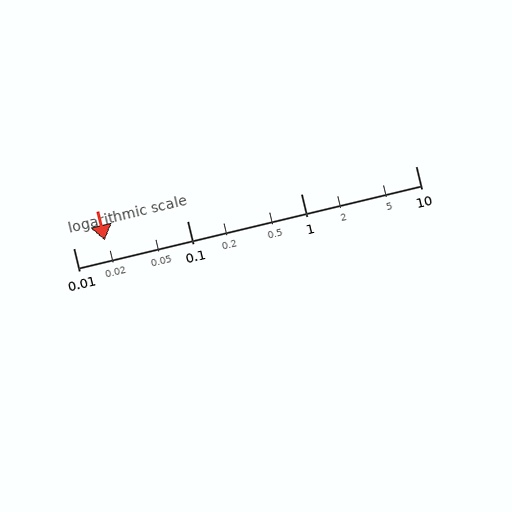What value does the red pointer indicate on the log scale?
The pointer indicates approximately 0.019.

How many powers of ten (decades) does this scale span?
The scale spans 3 decades, from 0.01 to 10.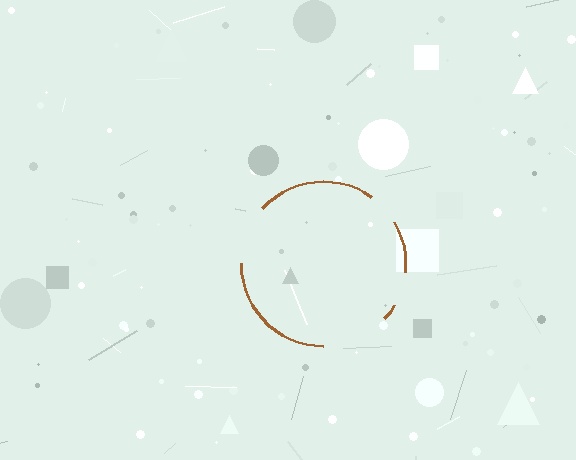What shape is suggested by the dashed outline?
The dashed outline suggests a circle.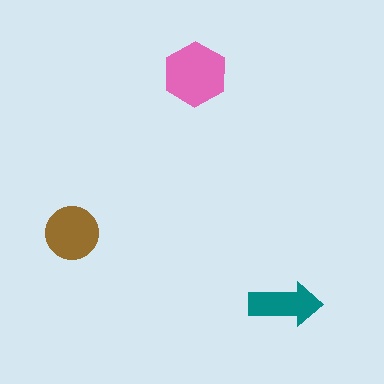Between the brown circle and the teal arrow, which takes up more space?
The brown circle.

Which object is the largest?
The pink hexagon.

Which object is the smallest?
The teal arrow.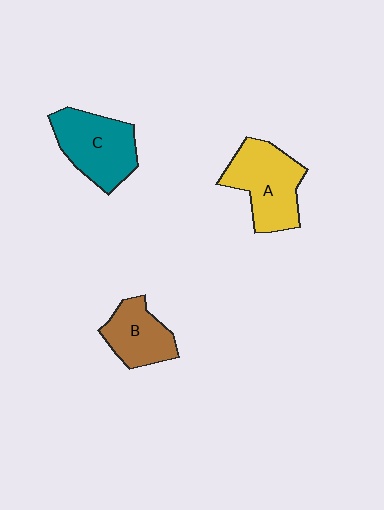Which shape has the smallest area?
Shape B (brown).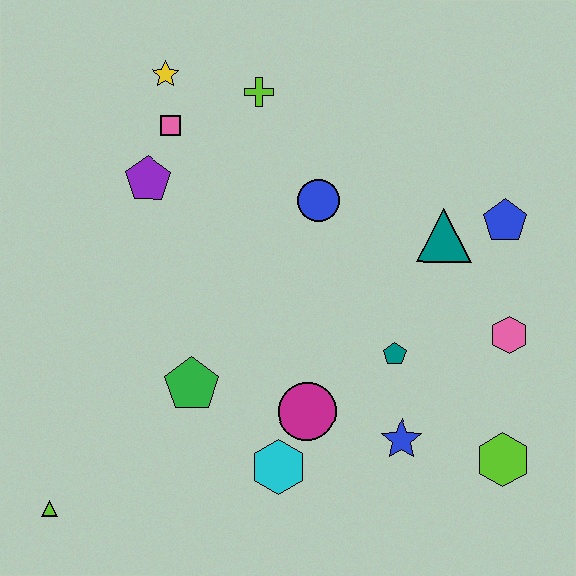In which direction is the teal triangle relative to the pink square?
The teal triangle is to the right of the pink square.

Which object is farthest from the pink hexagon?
The lime triangle is farthest from the pink hexagon.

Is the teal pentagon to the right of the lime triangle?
Yes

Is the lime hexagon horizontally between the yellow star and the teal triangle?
No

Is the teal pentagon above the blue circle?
No